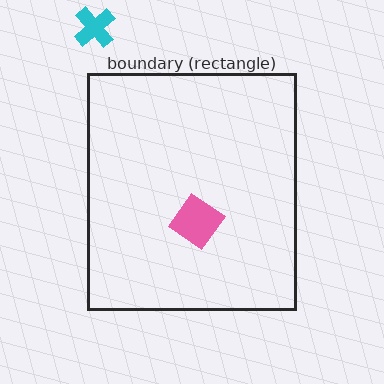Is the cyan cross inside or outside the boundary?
Outside.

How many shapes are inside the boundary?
1 inside, 1 outside.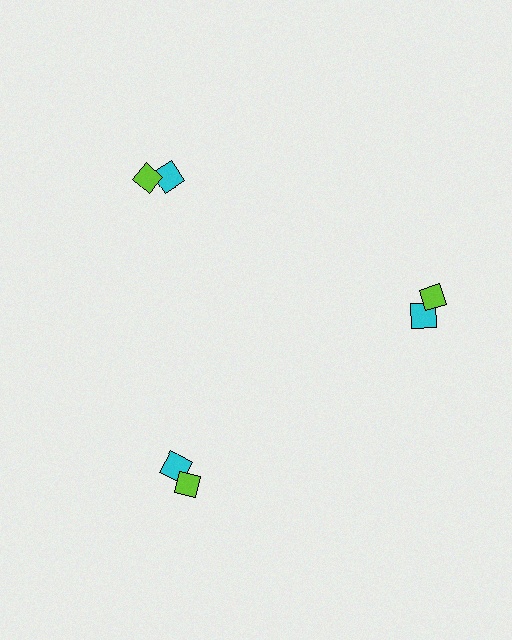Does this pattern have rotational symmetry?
Yes, this pattern has 3-fold rotational symmetry. It looks the same after rotating 120 degrees around the center.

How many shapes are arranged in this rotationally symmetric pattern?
There are 6 shapes, arranged in 3 groups of 2.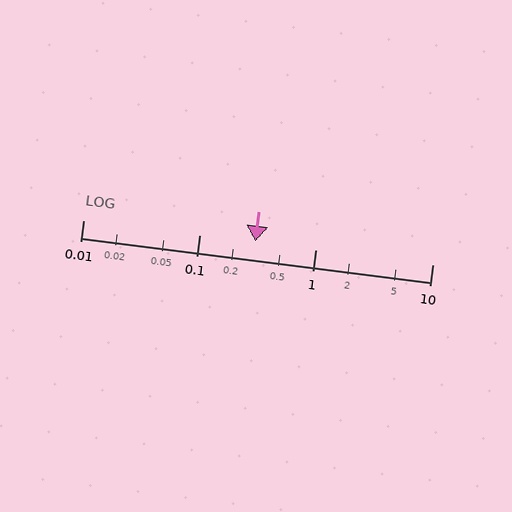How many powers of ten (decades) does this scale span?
The scale spans 3 decades, from 0.01 to 10.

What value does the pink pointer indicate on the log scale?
The pointer indicates approximately 0.3.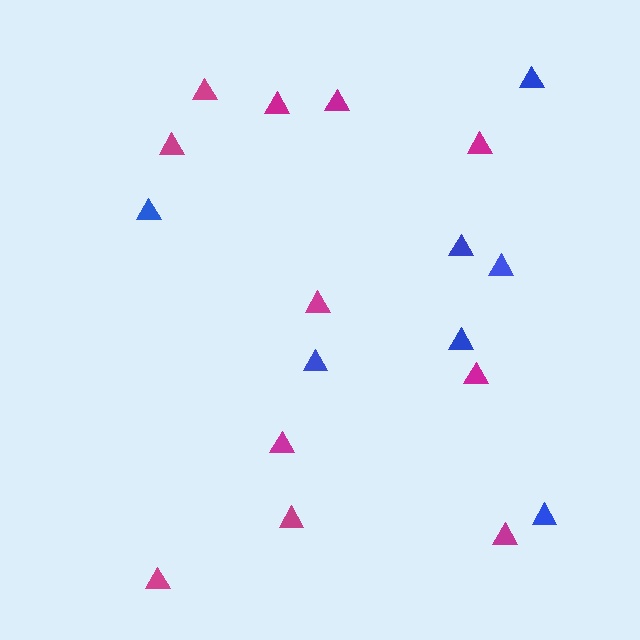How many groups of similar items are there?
There are 2 groups: one group of blue triangles (7) and one group of magenta triangles (11).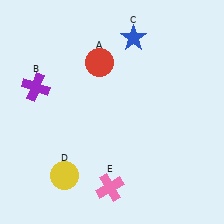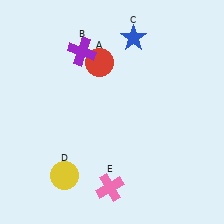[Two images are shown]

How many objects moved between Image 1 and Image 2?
1 object moved between the two images.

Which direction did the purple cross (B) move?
The purple cross (B) moved right.